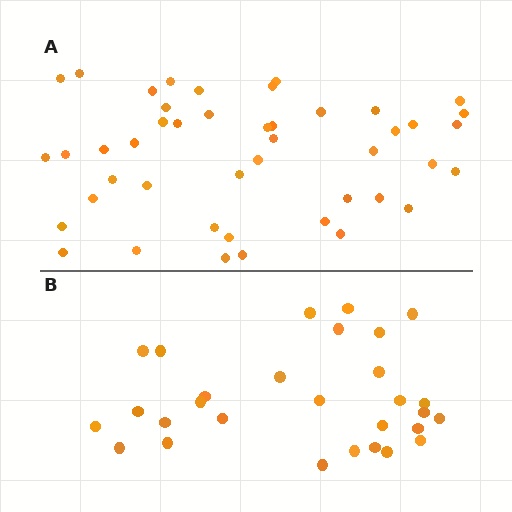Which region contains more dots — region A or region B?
Region A (the top region) has more dots.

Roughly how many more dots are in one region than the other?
Region A has approximately 15 more dots than region B.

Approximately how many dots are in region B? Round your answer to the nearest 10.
About 30 dots. (The exact count is 29, which rounds to 30.)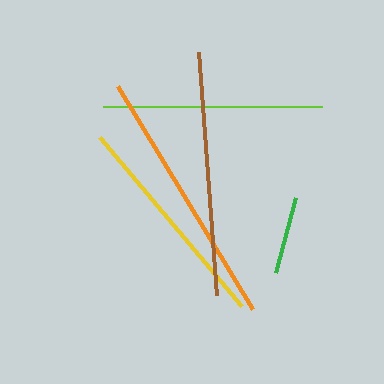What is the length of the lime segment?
The lime segment is approximately 218 pixels long.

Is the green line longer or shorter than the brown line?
The brown line is longer than the green line.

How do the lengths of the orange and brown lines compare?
The orange and brown lines are approximately the same length.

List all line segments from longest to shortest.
From longest to shortest: orange, brown, yellow, lime, green.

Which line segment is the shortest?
The green line is the shortest at approximately 77 pixels.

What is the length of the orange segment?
The orange segment is approximately 261 pixels long.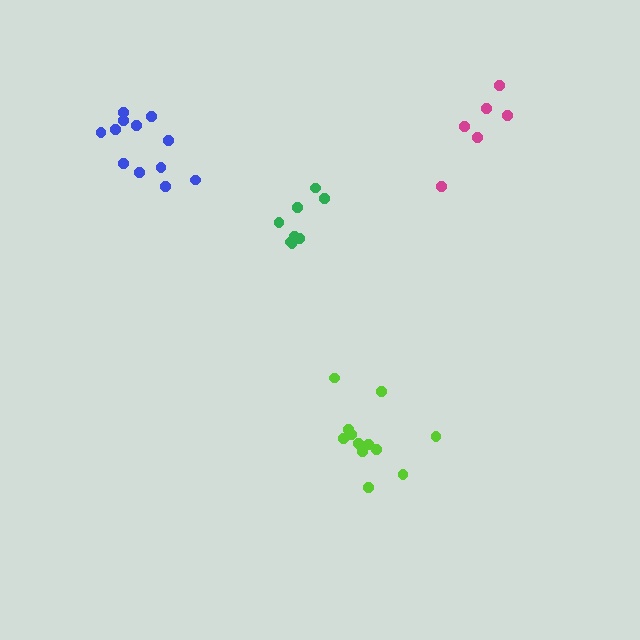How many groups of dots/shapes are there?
There are 4 groups.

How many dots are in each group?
Group 1: 8 dots, Group 2: 6 dots, Group 3: 12 dots, Group 4: 12 dots (38 total).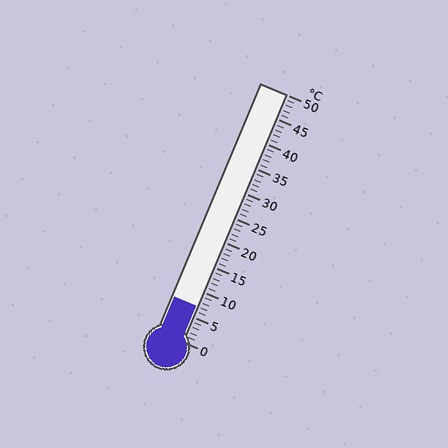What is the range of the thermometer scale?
The thermometer scale ranges from 0°C to 50°C.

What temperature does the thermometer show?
The thermometer shows approximately 7°C.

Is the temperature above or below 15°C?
The temperature is below 15°C.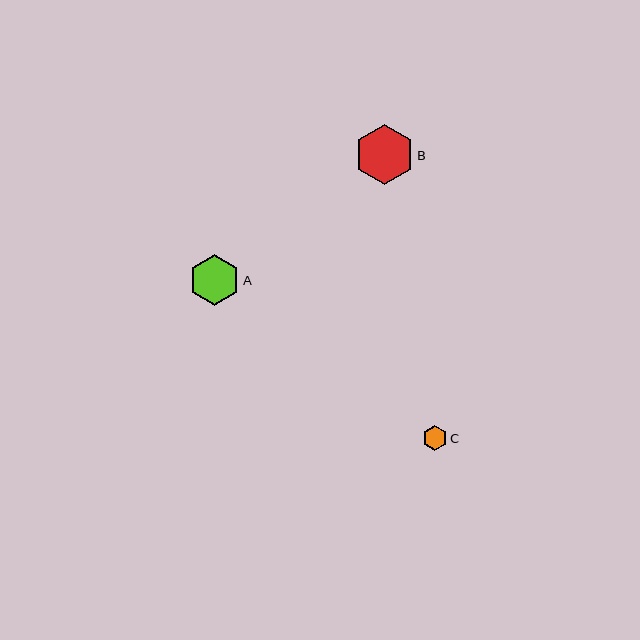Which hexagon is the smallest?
Hexagon C is the smallest with a size of approximately 25 pixels.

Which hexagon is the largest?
Hexagon B is the largest with a size of approximately 60 pixels.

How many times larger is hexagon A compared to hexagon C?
Hexagon A is approximately 2.1 times the size of hexagon C.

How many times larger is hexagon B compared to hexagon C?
Hexagon B is approximately 2.4 times the size of hexagon C.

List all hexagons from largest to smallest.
From largest to smallest: B, A, C.